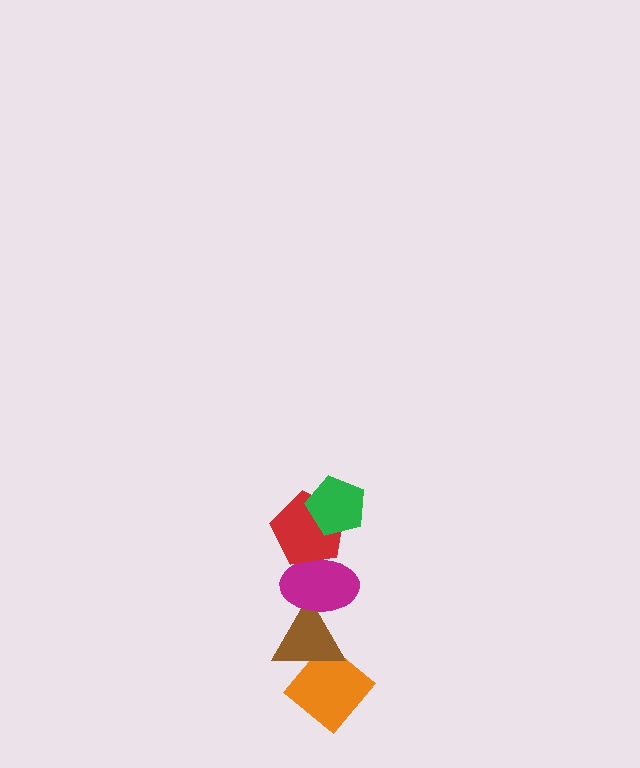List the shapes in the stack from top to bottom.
From top to bottom: the green pentagon, the red pentagon, the magenta ellipse, the brown triangle, the orange diamond.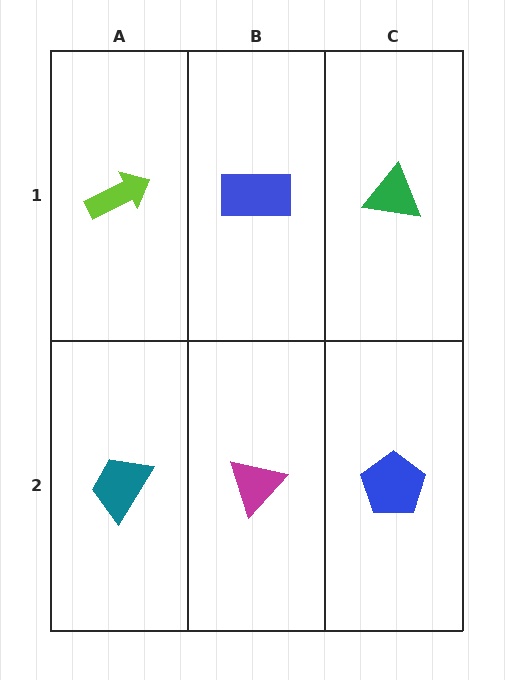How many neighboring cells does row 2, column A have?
2.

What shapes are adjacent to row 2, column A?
A lime arrow (row 1, column A), a magenta triangle (row 2, column B).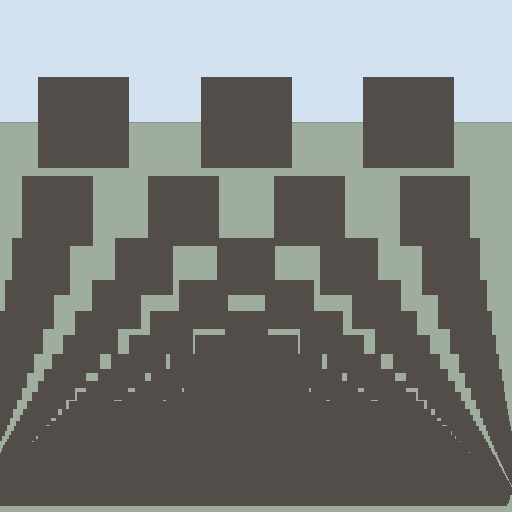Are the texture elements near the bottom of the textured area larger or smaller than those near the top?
Smaller. The gradient is inverted — elements near the bottom are smaller and denser.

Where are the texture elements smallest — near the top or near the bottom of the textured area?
Near the bottom.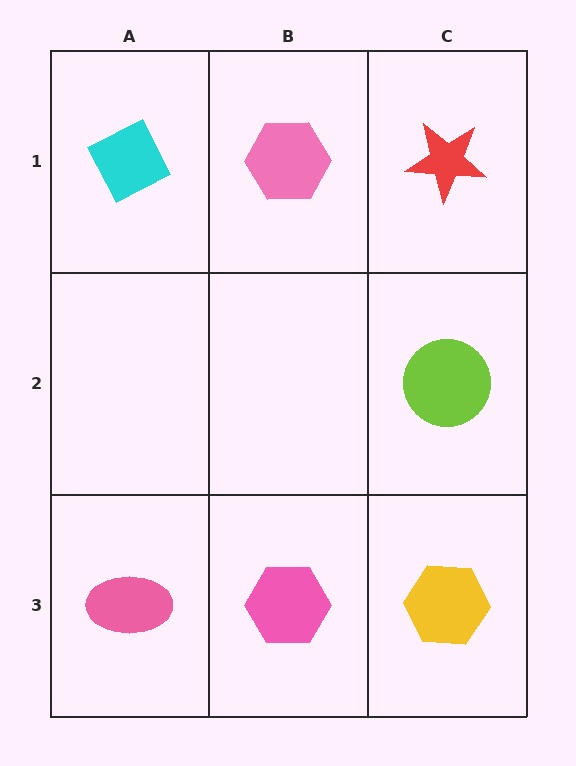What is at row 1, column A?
A cyan diamond.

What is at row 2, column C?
A lime circle.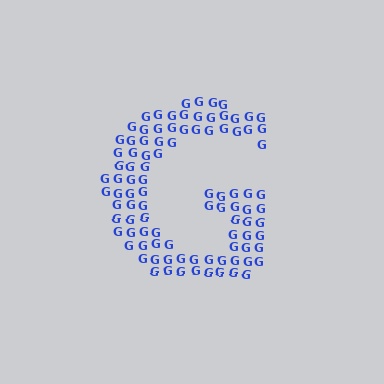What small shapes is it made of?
It is made of small letter G's.